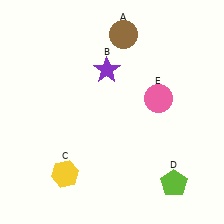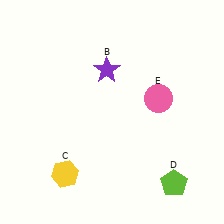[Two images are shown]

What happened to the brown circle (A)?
The brown circle (A) was removed in Image 2. It was in the top-right area of Image 1.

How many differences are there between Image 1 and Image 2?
There is 1 difference between the two images.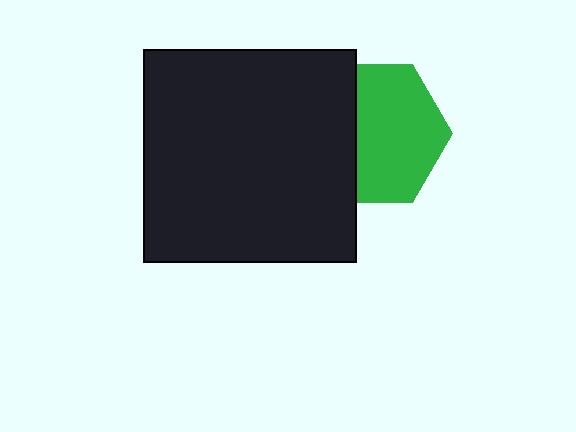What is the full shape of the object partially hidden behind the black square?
The partially hidden object is a green hexagon.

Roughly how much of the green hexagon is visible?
About half of it is visible (roughly 63%).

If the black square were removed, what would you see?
You would see the complete green hexagon.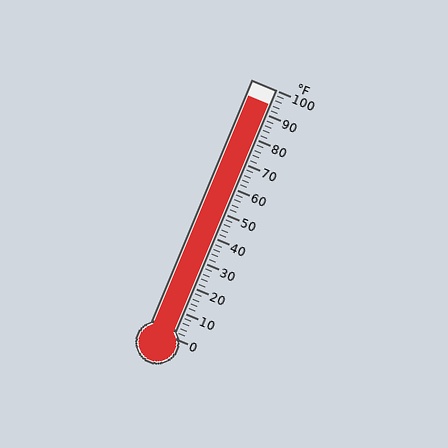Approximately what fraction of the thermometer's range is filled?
The thermometer is filled to approximately 95% of its range.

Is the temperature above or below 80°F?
The temperature is above 80°F.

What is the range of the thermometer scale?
The thermometer scale ranges from 0°F to 100°F.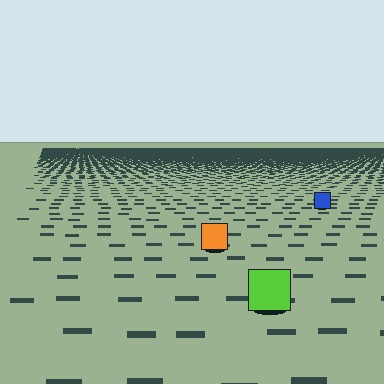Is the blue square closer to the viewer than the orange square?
No. The orange square is closer — you can tell from the texture gradient: the ground texture is coarser near it.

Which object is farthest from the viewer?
The blue square is farthest from the viewer. It appears smaller and the ground texture around it is denser.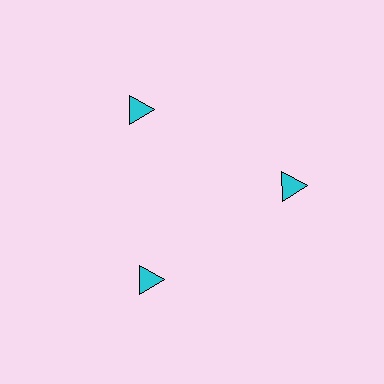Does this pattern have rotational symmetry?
Yes, this pattern has 3-fold rotational symmetry. It looks the same after rotating 120 degrees around the center.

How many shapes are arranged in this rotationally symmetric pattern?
There are 3 shapes, arranged in 3 groups of 1.